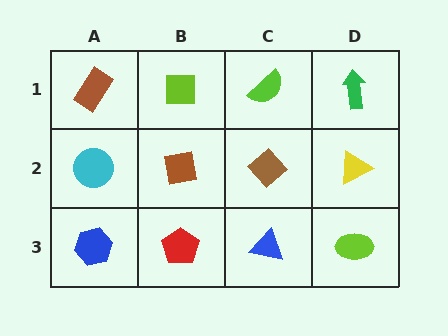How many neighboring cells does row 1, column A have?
2.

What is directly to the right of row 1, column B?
A lime semicircle.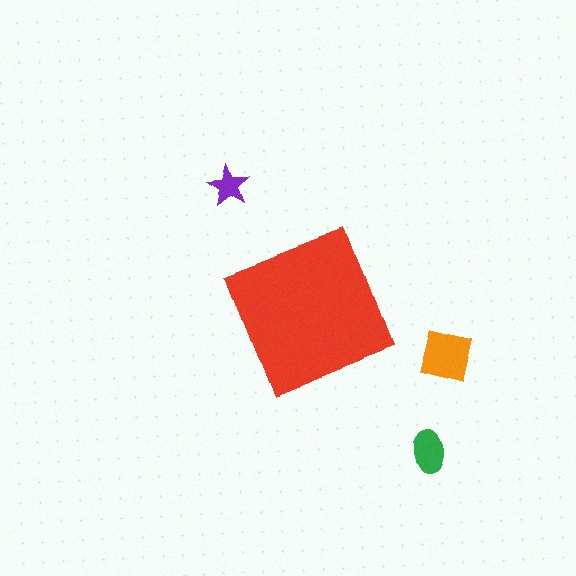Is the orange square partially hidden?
No, the orange square is fully visible.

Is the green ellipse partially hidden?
No, the green ellipse is fully visible.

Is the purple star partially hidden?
No, the purple star is fully visible.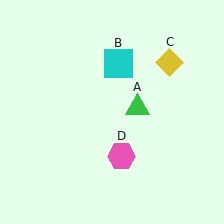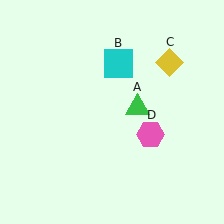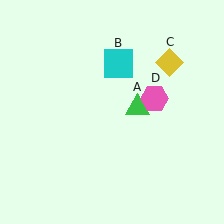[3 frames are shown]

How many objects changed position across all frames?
1 object changed position: pink hexagon (object D).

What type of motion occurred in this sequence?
The pink hexagon (object D) rotated counterclockwise around the center of the scene.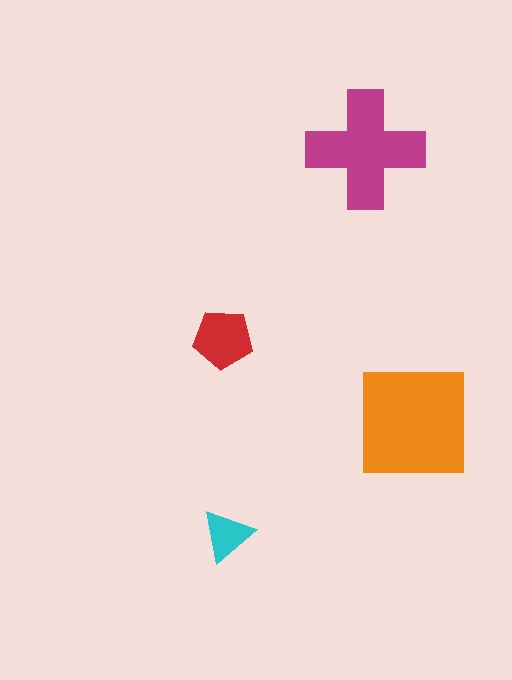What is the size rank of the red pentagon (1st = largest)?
3rd.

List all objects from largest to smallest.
The orange square, the magenta cross, the red pentagon, the cyan triangle.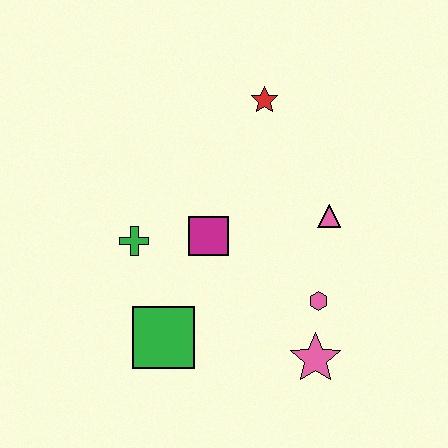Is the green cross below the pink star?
No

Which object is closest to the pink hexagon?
The pink star is closest to the pink hexagon.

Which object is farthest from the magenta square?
The pink star is farthest from the magenta square.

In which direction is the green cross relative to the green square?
The green cross is above the green square.